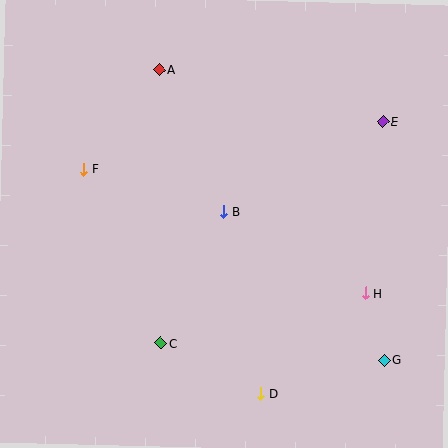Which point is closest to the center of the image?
Point B at (224, 212) is closest to the center.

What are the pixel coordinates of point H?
Point H is at (366, 293).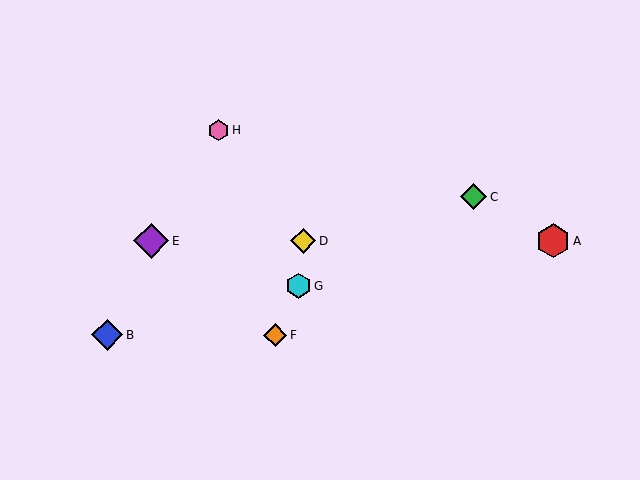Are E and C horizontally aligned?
No, E is at y≈241 and C is at y≈197.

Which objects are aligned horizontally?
Objects A, D, E are aligned horizontally.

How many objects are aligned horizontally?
3 objects (A, D, E) are aligned horizontally.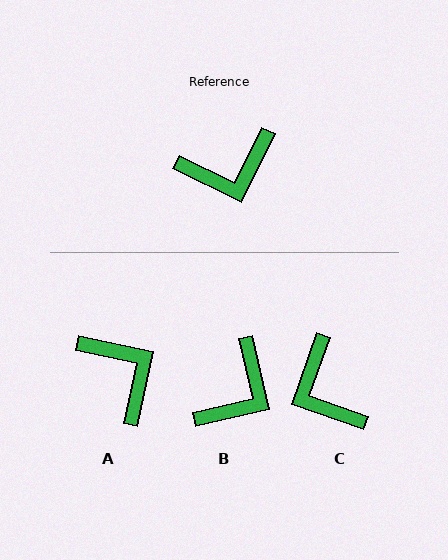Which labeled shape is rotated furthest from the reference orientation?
A, about 104 degrees away.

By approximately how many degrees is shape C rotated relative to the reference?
Approximately 83 degrees clockwise.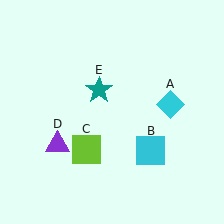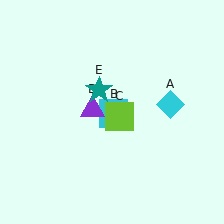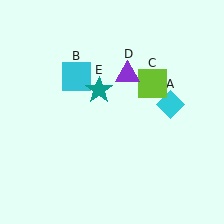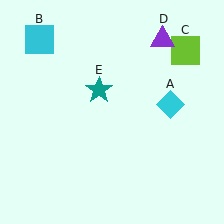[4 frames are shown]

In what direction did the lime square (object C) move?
The lime square (object C) moved up and to the right.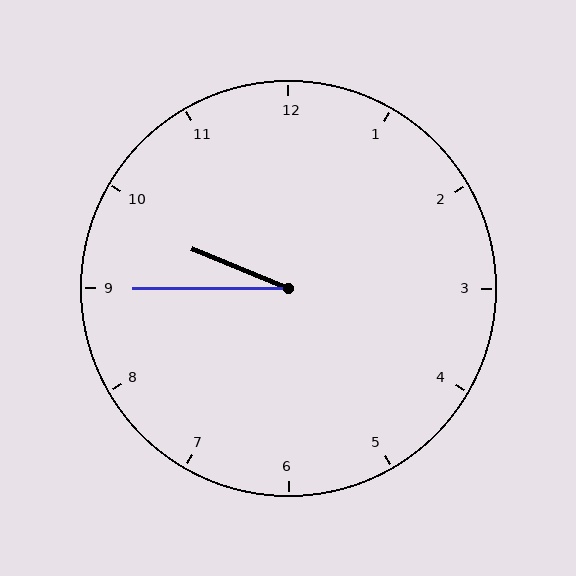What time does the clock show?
9:45.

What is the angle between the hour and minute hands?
Approximately 22 degrees.